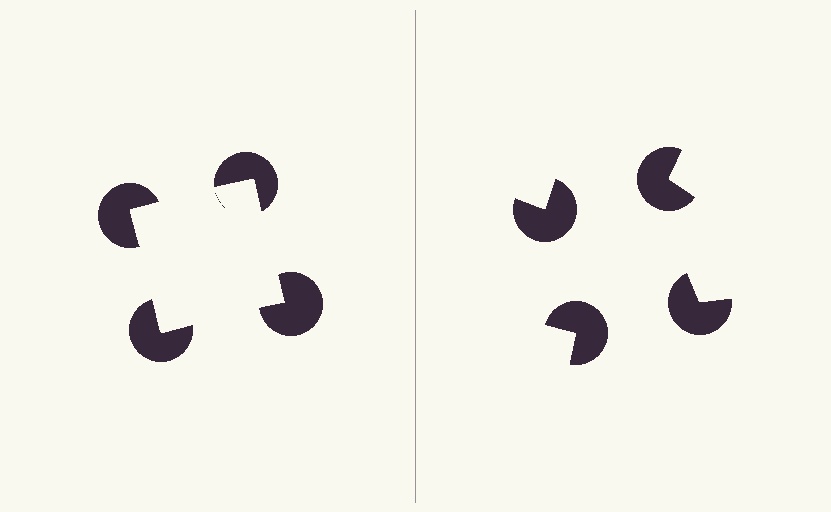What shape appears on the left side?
An illusory square.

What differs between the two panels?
The pac-man discs are positioned identically on both sides; only the wedge orientations differ. On the left they align to a square; on the right they are misaligned.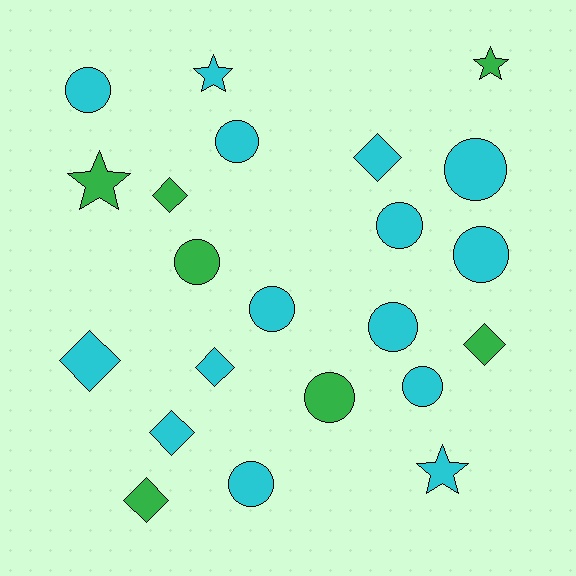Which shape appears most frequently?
Circle, with 11 objects.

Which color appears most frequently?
Cyan, with 15 objects.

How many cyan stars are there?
There are 2 cyan stars.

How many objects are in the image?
There are 22 objects.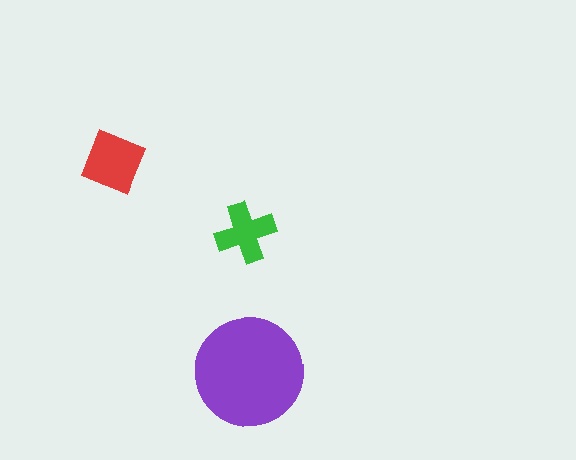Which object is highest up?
The red square is topmost.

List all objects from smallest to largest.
The green cross, the red square, the purple circle.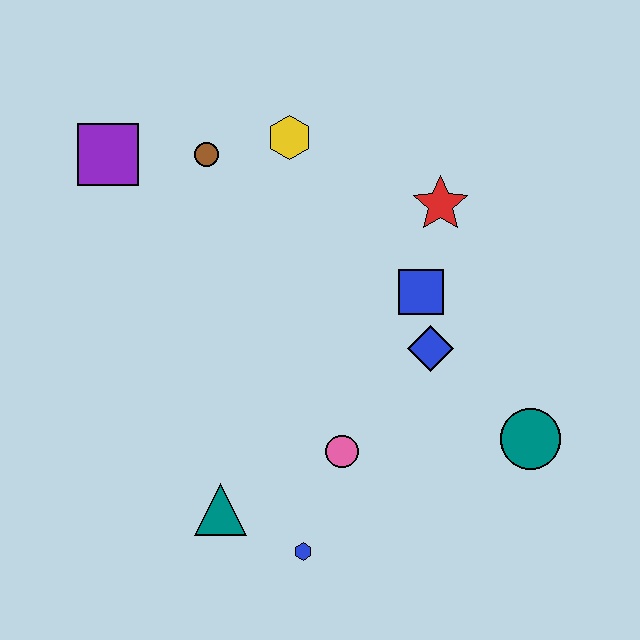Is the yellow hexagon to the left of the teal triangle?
No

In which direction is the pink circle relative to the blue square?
The pink circle is below the blue square.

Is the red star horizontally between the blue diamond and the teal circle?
Yes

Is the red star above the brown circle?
No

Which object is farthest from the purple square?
The teal circle is farthest from the purple square.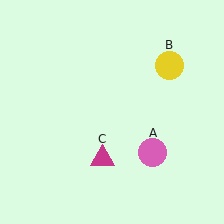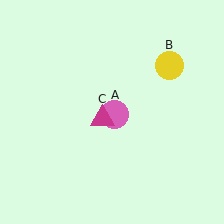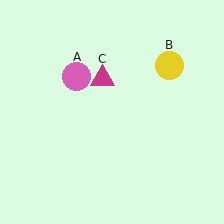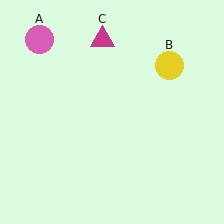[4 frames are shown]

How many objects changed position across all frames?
2 objects changed position: pink circle (object A), magenta triangle (object C).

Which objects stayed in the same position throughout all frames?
Yellow circle (object B) remained stationary.